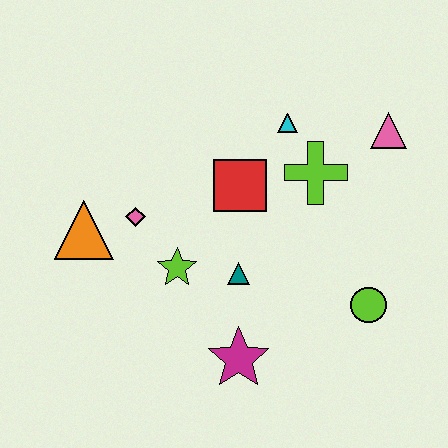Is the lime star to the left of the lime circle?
Yes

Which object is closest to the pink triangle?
The lime cross is closest to the pink triangle.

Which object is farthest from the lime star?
The pink triangle is farthest from the lime star.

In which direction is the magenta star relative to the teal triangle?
The magenta star is below the teal triangle.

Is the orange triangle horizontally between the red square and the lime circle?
No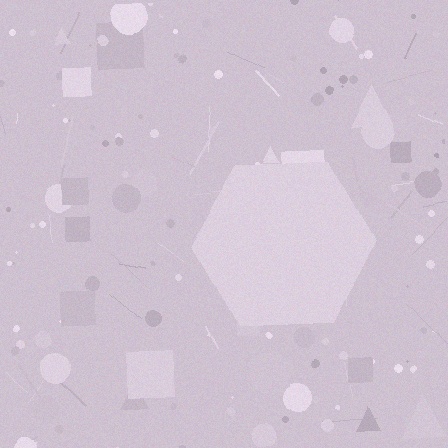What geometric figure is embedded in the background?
A hexagon is embedded in the background.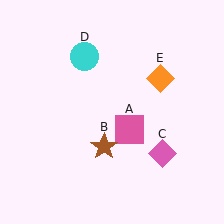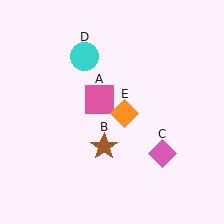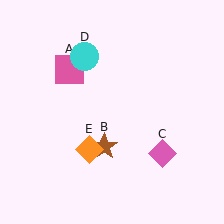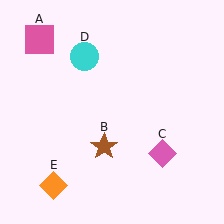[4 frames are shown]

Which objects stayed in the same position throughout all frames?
Brown star (object B) and pink diamond (object C) and cyan circle (object D) remained stationary.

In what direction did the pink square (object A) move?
The pink square (object A) moved up and to the left.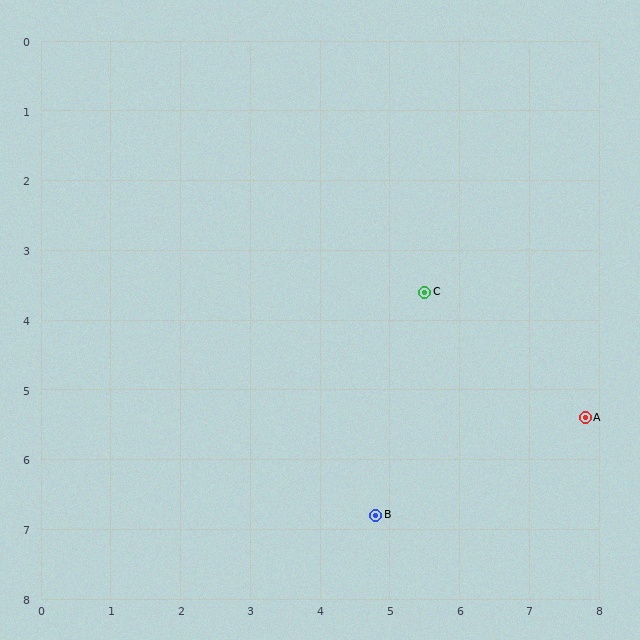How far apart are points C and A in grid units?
Points C and A are about 2.9 grid units apart.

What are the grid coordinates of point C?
Point C is at approximately (5.5, 3.6).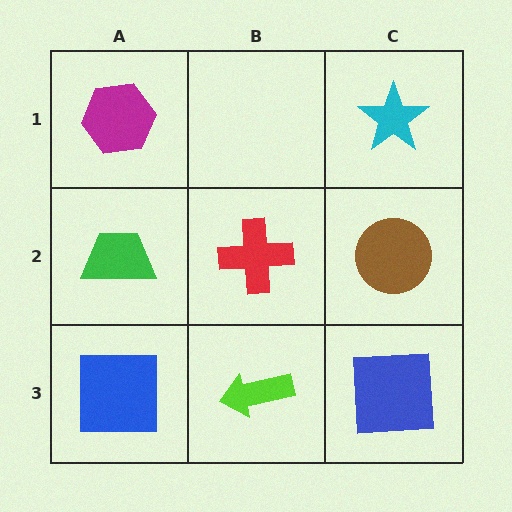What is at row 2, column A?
A green trapezoid.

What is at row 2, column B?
A red cross.